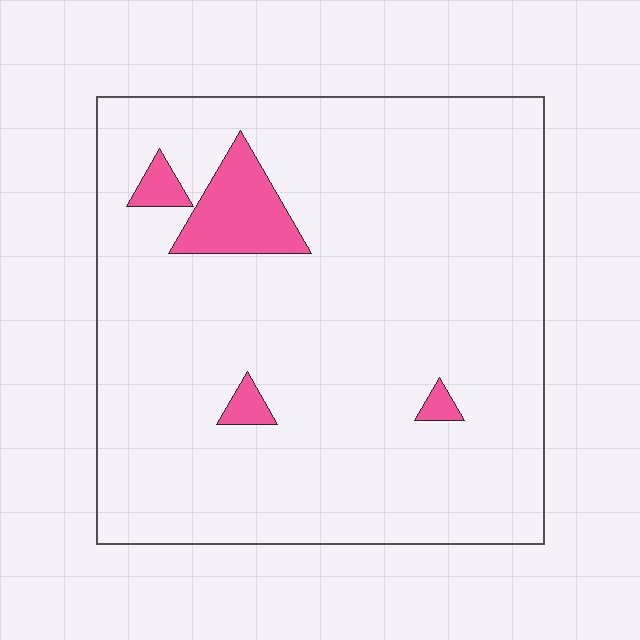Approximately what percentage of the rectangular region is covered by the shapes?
Approximately 5%.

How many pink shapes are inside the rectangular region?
4.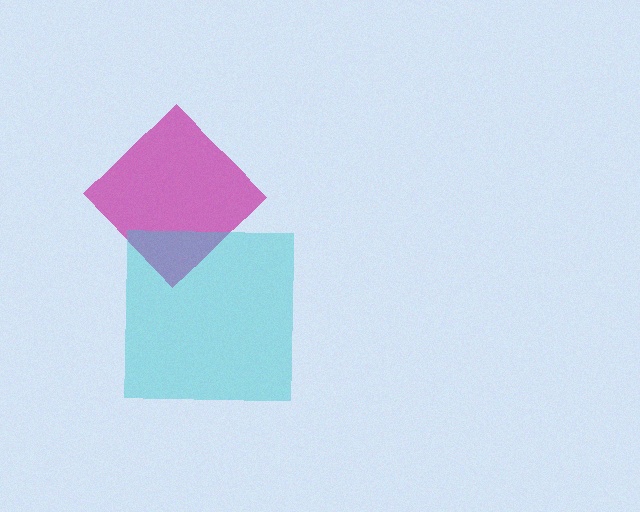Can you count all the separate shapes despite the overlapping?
Yes, there are 2 separate shapes.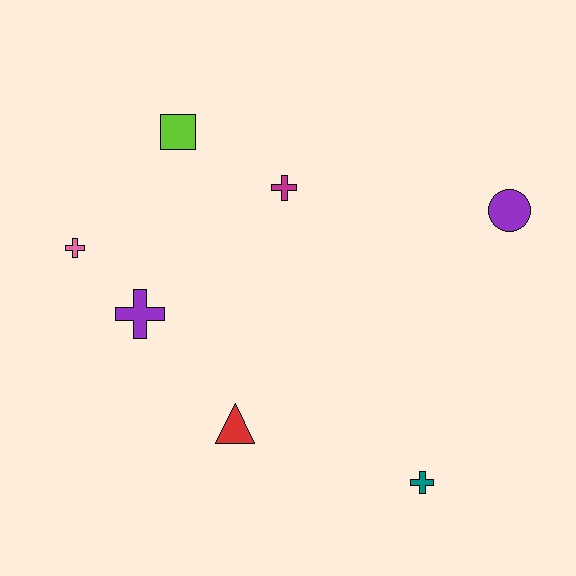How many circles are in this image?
There is 1 circle.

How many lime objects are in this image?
There is 1 lime object.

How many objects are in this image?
There are 7 objects.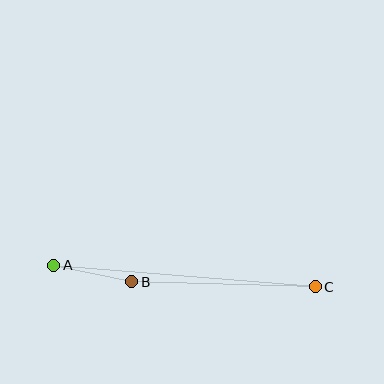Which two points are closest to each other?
Points A and B are closest to each other.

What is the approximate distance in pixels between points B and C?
The distance between B and C is approximately 184 pixels.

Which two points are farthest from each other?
Points A and C are farthest from each other.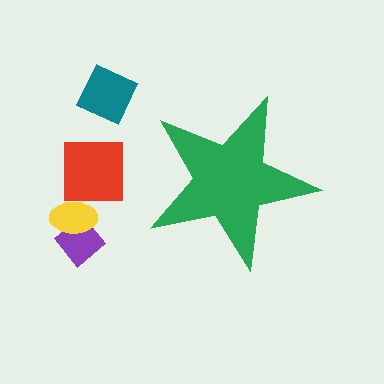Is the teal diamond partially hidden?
No, the teal diamond is fully visible.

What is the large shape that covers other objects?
A green star.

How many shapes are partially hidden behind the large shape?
0 shapes are partially hidden.